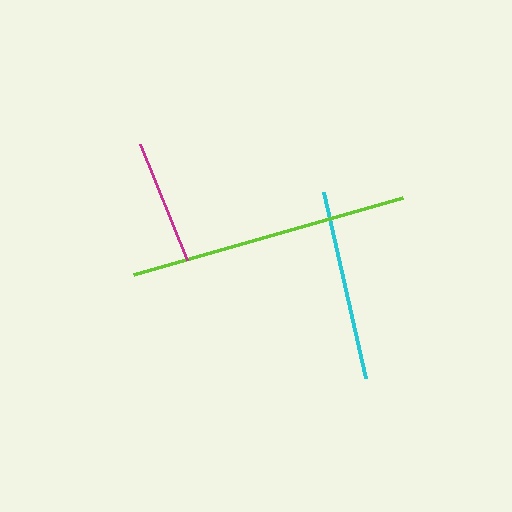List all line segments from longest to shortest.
From longest to shortest: lime, cyan, magenta.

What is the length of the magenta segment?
The magenta segment is approximately 125 pixels long.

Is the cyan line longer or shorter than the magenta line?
The cyan line is longer than the magenta line.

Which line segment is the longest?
The lime line is the longest at approximately 280 pixels.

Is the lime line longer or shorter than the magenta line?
The lime line is longer than the magenta line.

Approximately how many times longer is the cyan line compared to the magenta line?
The cyan line is approximately 1.5 times the length of the magenta line.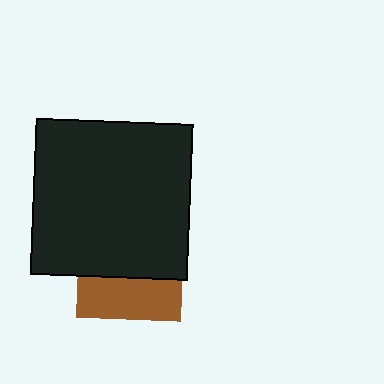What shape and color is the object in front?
The object in front is a black square.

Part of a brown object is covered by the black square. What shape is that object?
It is a square.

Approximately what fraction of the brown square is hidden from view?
Roughly 62% of the brown square is hidden behind the black square.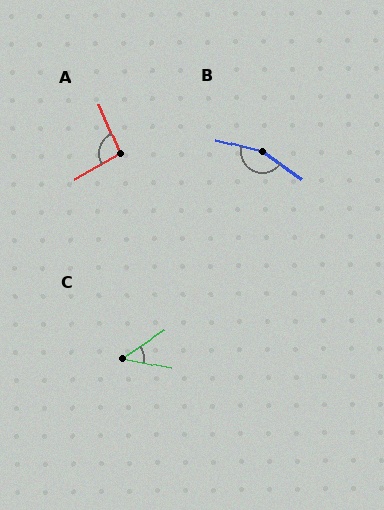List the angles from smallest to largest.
C (45°), A (97°), B (159°).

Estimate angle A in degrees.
Approximately 97 degrees.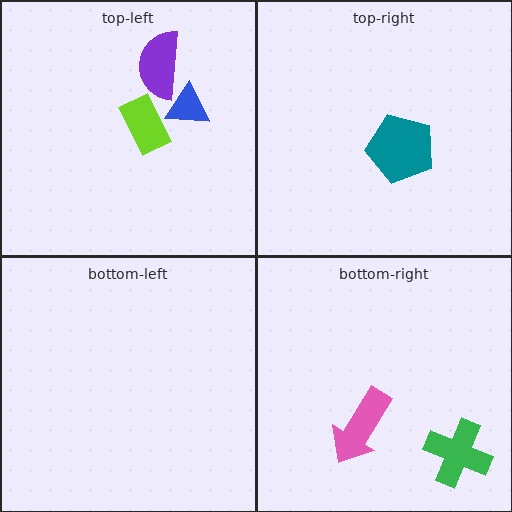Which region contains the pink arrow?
The bottom-right region.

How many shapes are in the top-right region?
1.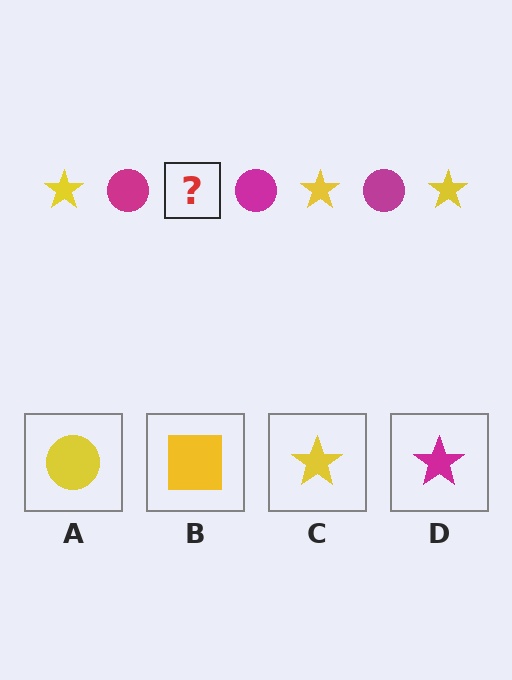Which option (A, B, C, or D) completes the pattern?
C.